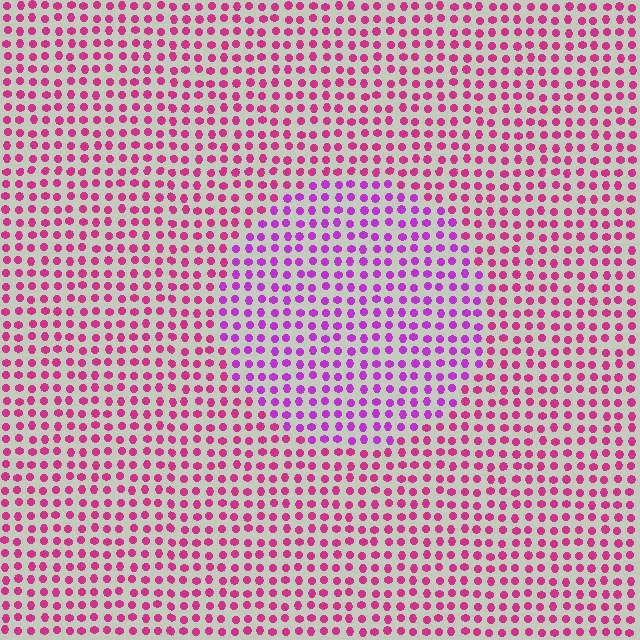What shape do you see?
I see a circle.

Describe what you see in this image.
The image is filled with small magenta elements in a uniform arrangement. A circle-shaped region is visible where the elements are tinted to a slightly different hue, forming a subtle color boundary.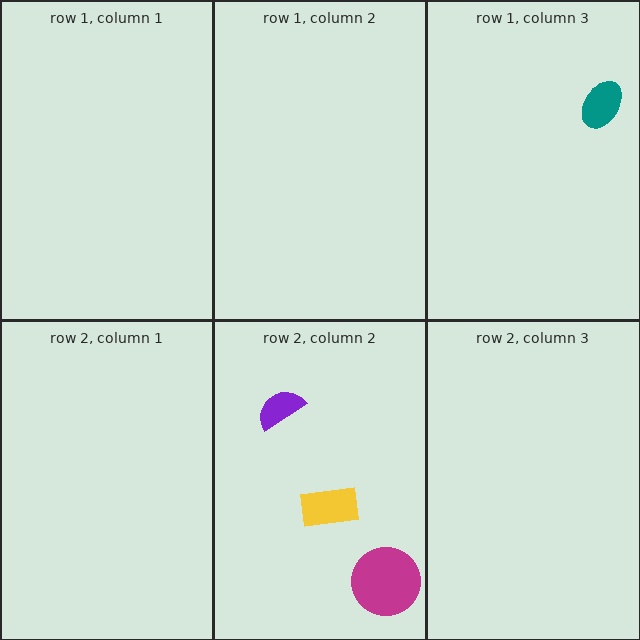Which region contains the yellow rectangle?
The row 2, column 2 region.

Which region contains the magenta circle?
The row 2, column 2 region.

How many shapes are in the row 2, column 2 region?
3.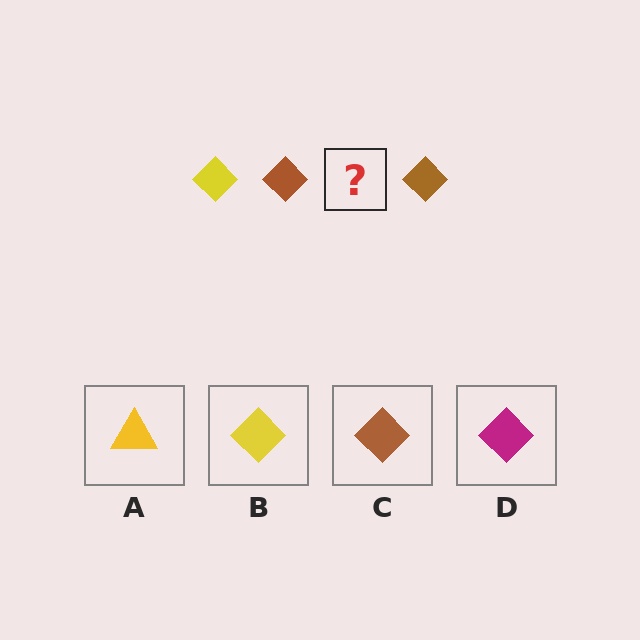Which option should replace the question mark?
Option B.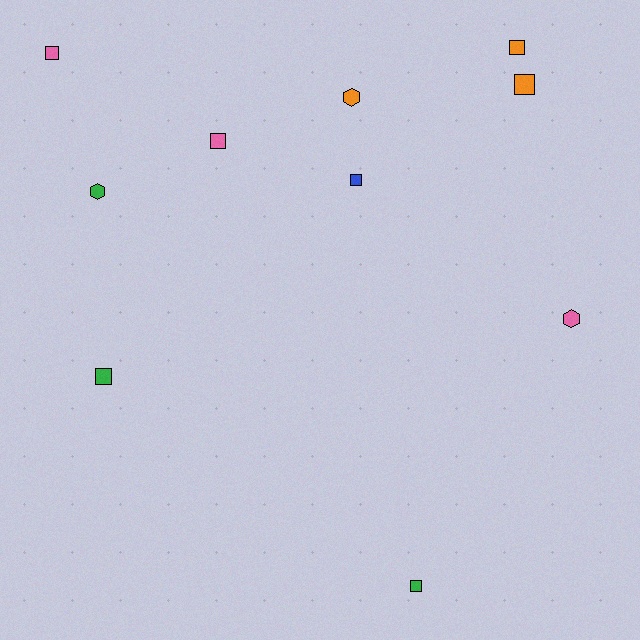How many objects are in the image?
There are 10 objects.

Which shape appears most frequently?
Square, with 7 objects.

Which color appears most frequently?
Pink, with 3 objects.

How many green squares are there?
There are 2 green squares.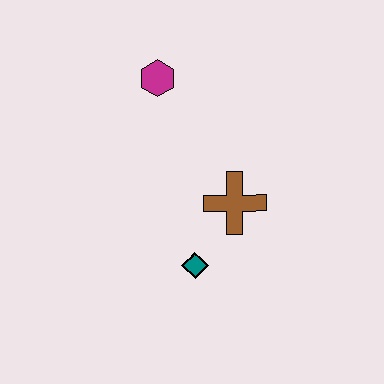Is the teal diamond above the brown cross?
No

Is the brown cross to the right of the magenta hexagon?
Yes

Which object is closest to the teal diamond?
The brown cross is closest to the teal diamond.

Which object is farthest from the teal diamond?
The magenta hexagon is farthest from the teal diamond.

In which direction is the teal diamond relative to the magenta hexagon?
The teal diamond is below the magenta hexagon.